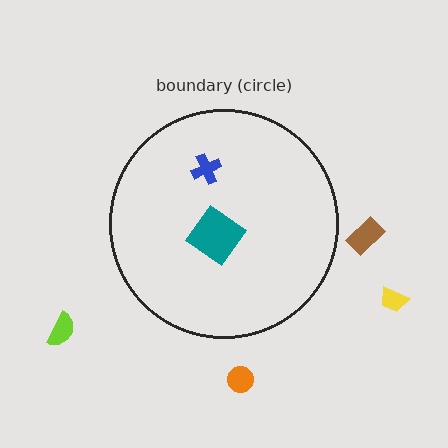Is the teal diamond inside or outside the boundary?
Inside.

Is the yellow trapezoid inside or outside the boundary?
Outside.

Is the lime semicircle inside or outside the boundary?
Outside.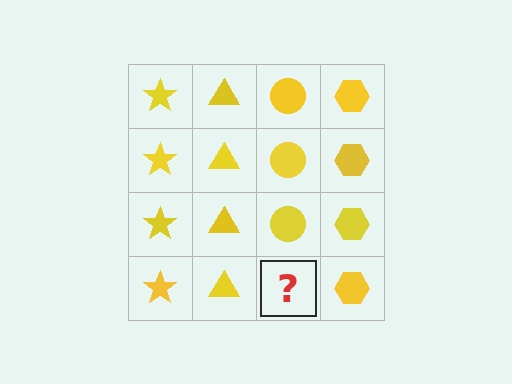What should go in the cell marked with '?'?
The missing cell should contain a yellow circle.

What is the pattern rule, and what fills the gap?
The rule is that each column has a consistent shape. The gap should be filled with a yellow circle.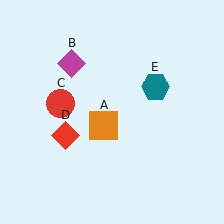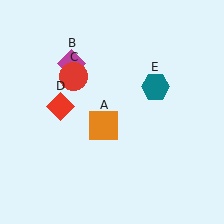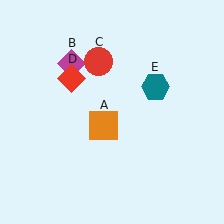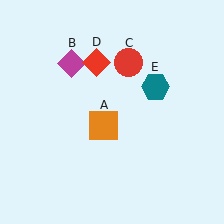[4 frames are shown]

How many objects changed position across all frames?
2 objects changed position: red circle (object C), red diamond (object D).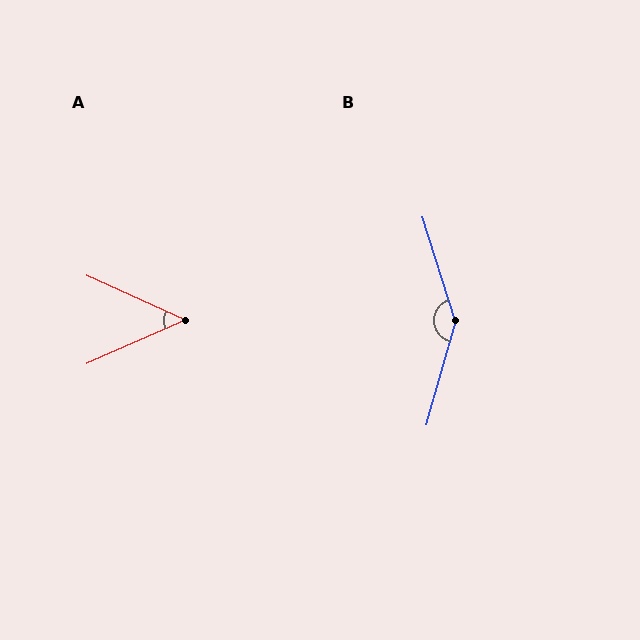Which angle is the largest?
B, at approximately 146 degrees.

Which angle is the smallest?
A, at approximately 48 degrees.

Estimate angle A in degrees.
Approximately 48 degrees.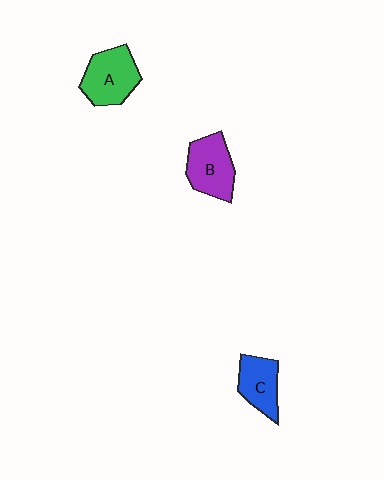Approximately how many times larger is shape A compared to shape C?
Approximately 1.3 times.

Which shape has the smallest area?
Shape C (blue).